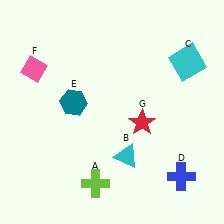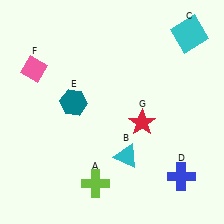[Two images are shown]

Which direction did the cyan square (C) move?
The cyan square (C) moved up.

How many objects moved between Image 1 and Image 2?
1 object moved between the two images.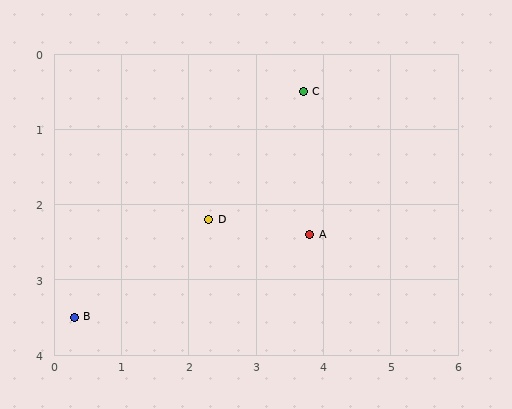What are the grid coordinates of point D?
Point D is at approximately (2.3, 2.2).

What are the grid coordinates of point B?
Point B is at approximately (0.3, 3.5).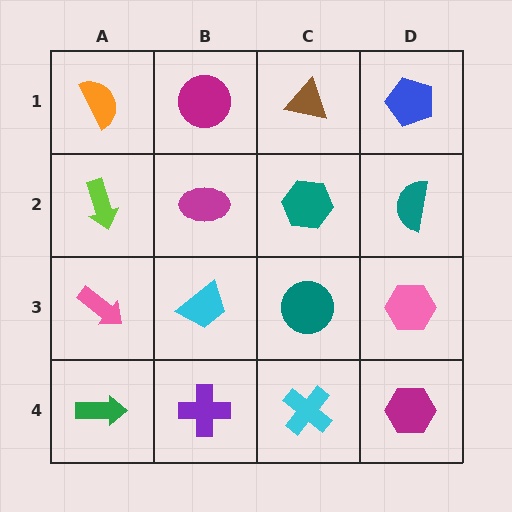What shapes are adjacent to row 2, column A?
An orange semicircle (row 1, column A), a pink arrow (row 3, column A), a magenta ellipse (row 2, column B).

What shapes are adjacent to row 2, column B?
A magenta circle (row 1, column B), a cyan trapezoid (row 3, column B), a lime arrow (row 2, column A), a teal hexagon (row 2, column C).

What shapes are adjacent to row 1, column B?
A magenta ellipse (row 2, column B), an orange semicircle (row 1, column A), a brown triangle (row 1, column C).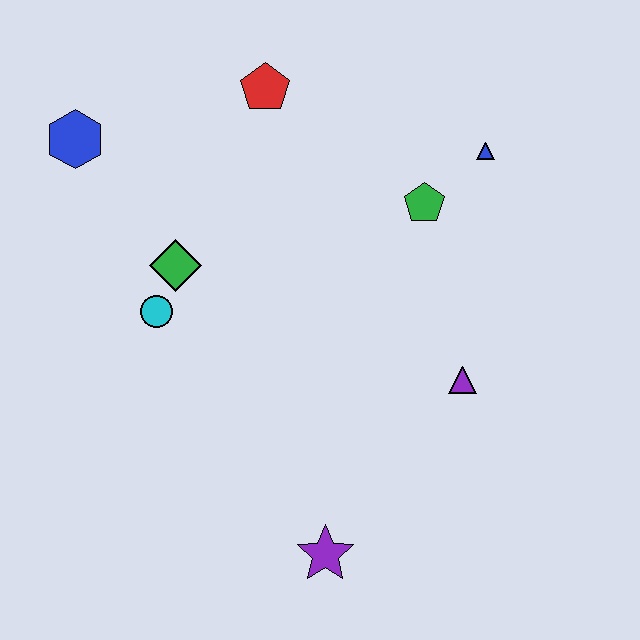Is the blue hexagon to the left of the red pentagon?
Yes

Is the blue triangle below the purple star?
No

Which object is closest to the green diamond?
The cyan circle is closest to the green diamond.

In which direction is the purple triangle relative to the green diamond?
The purple triangle is to the right of the green diamond.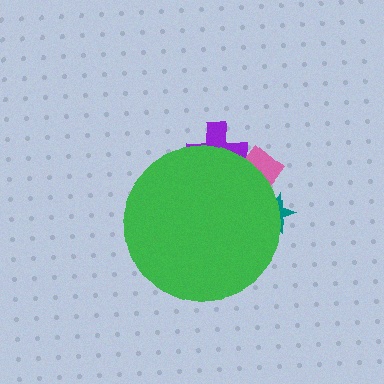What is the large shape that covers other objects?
A green circle.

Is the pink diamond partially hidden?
Yes, the pink diamond is partially hidden behind the green circle.